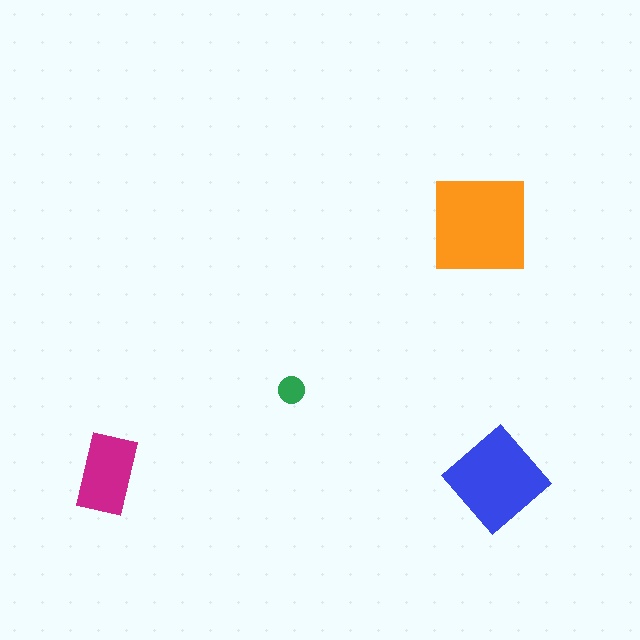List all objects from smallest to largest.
The green circle, the magenta rectangle, the blue diamond, the orange square.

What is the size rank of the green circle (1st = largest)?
4th.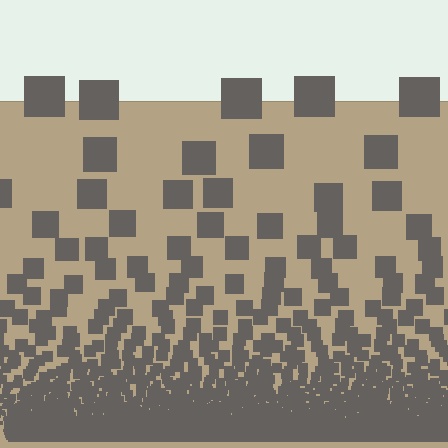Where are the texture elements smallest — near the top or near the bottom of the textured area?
Near the bottom.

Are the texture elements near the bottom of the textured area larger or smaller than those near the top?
Smaller. The gradient is inverted — elements near the bottom are smaller and denser.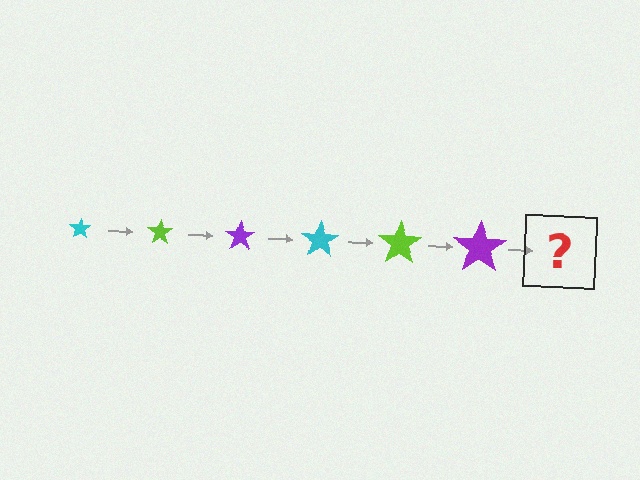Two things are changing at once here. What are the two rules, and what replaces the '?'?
The two rules are that the star grows larger each step and the color cycles through cyan, lime, and purple. The '?' should be a cyan star, larger than the previous one.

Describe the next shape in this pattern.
It should be a cyan star, larger than the previous one.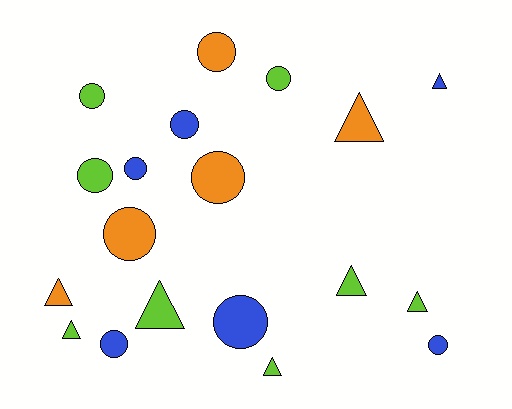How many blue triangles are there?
There is 1 blue triangle.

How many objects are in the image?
There are 19 objects.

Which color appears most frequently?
Lime, with 8 objects.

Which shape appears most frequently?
Circle, with 11 objects.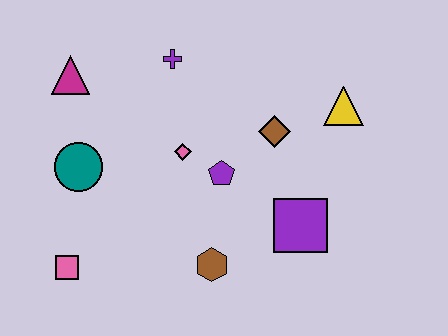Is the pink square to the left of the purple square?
Yes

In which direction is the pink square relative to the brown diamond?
The pink square is to the left of the brown diamond.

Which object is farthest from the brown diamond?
The pink square is farthest from the brown diamond.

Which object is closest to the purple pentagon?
The pink diamond is closest to the purple pentagon.